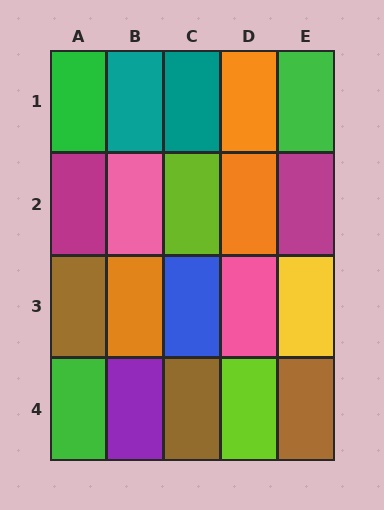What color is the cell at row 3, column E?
Yellow.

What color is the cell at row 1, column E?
Green.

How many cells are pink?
2 cells are pink.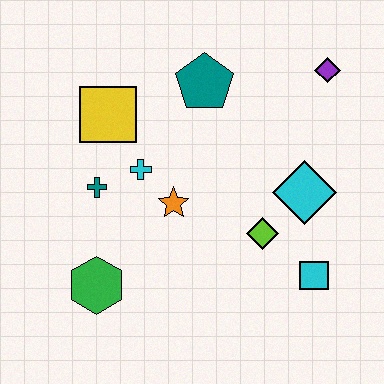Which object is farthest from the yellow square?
The cyan square is farthest from the yellow square.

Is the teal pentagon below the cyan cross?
No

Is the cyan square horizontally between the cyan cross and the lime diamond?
No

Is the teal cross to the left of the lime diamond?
Yes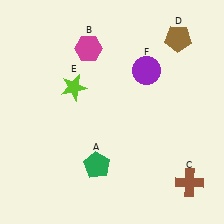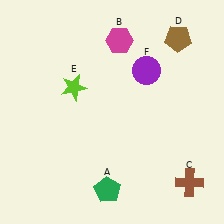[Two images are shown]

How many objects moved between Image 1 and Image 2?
2 objects moved between the two images.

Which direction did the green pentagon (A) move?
The green pentagon (A) moved down.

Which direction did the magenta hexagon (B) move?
The magenta hexagon (B) moved right.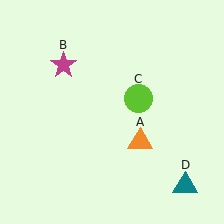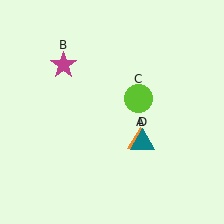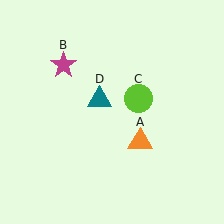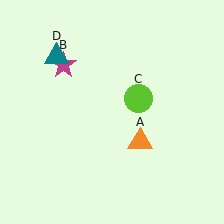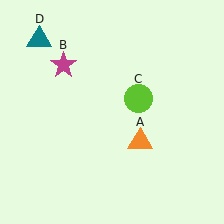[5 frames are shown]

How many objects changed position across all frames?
1 object changed position: teal triangle (object D).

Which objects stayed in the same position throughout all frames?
Orange triangle (object A) and magenta star (object B) and lime circle (object C) remained stationary.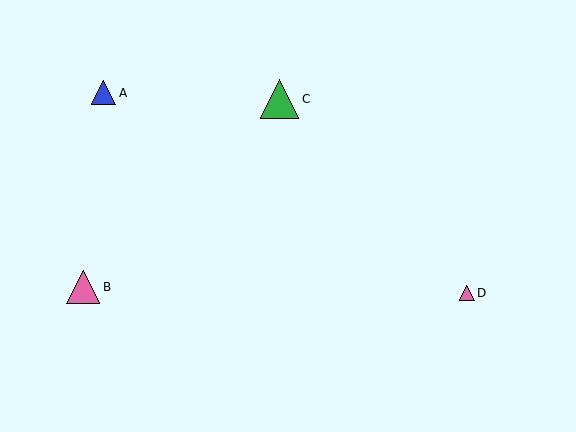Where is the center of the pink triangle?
The center of the pink triangle is at (83, 287).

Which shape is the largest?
The green triangle (labeled C) is the largest.